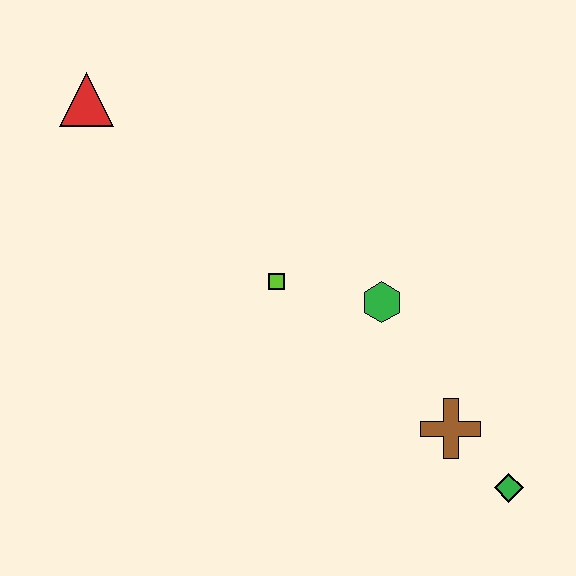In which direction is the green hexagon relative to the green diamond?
The green hexagon is above the green diamond.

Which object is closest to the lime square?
The green hexagon is closest to the lime square.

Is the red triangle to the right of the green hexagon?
No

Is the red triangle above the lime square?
Yes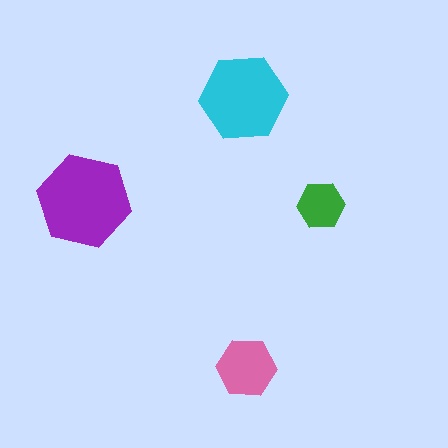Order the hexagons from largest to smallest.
the purple one, the cyan one, the pink one, the green one.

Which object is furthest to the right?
The green hexagon is rightmost.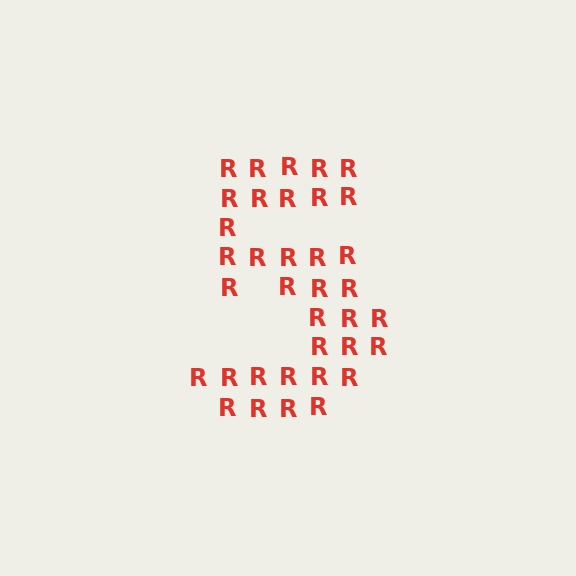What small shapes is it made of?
It is made of small letter R's.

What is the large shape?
The large shape is the digit 5.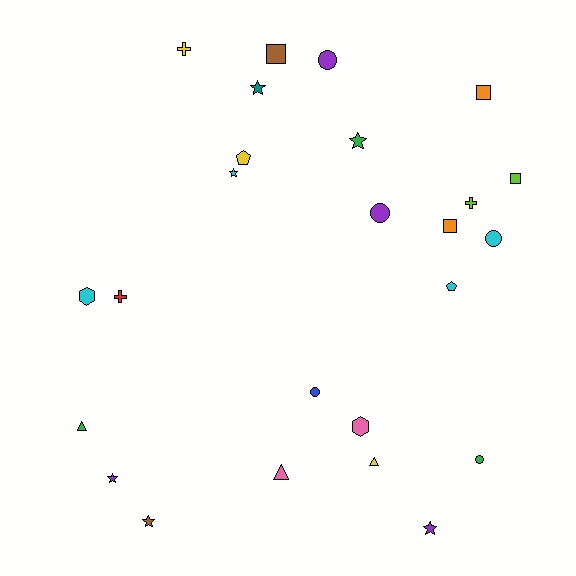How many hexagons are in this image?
There are 2 hexagons.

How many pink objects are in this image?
There are 2 pink objects.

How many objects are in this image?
There are 25 objects.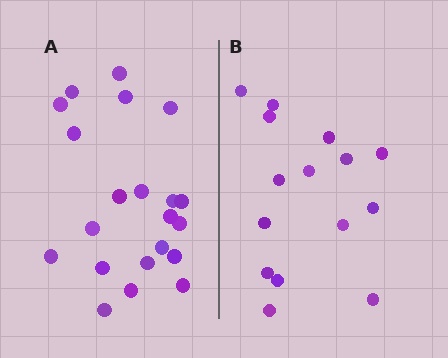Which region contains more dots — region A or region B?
Region A (the left region) has more dots.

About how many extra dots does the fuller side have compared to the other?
Region A has about 6 more dots than region B.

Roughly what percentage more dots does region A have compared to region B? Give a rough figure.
About 40% more.